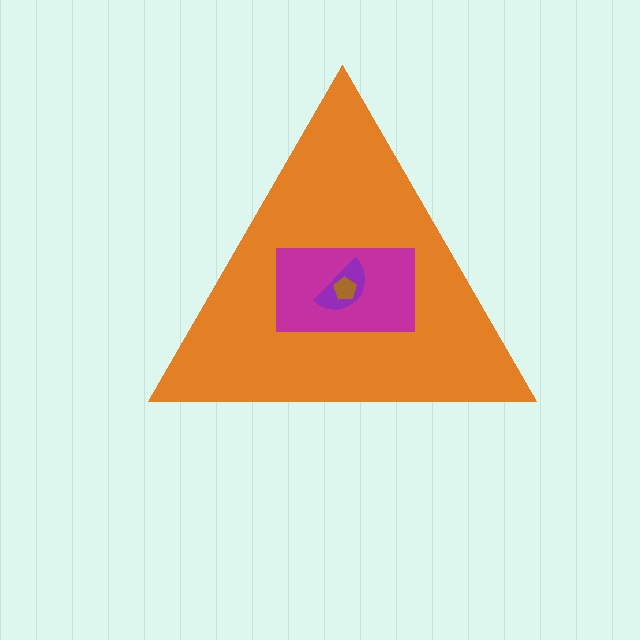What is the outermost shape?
The orange triangle.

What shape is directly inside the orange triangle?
The magenta rectangle.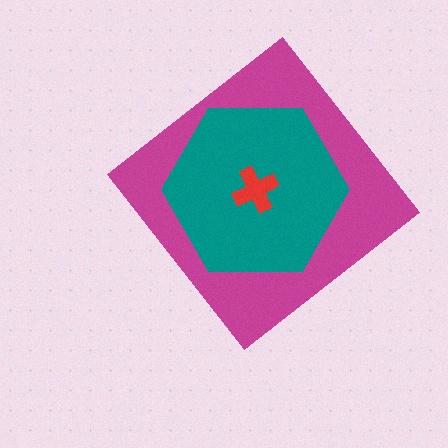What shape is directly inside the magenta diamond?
The teal hexagon.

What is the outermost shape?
The magenta diamond.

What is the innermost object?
The red cross.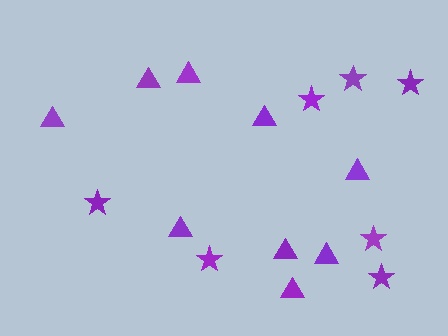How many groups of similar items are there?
There are 2 groups: one group of stars (7) and one group of triangles (9).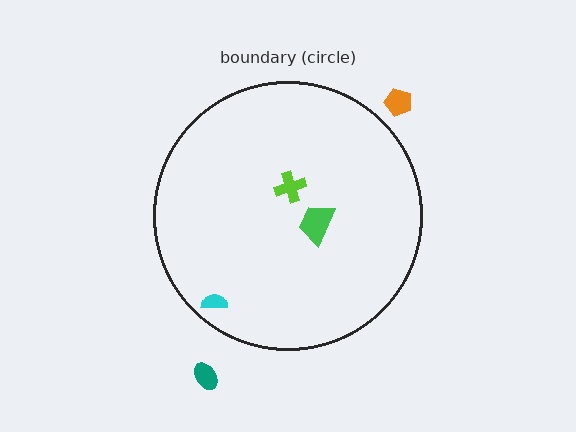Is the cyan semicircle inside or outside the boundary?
Inside.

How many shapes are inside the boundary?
3 inside, 2 outside.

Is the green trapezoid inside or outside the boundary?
Inside.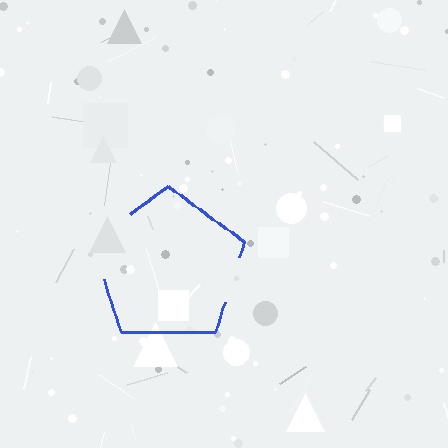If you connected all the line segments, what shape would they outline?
They would outline a pentagon.